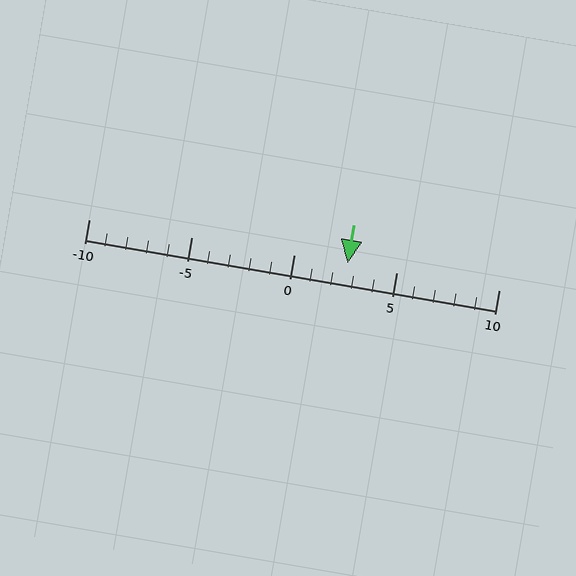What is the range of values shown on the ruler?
The ruler shows values from -10 to 10.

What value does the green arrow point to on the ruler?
The green arrow points to approximately 3.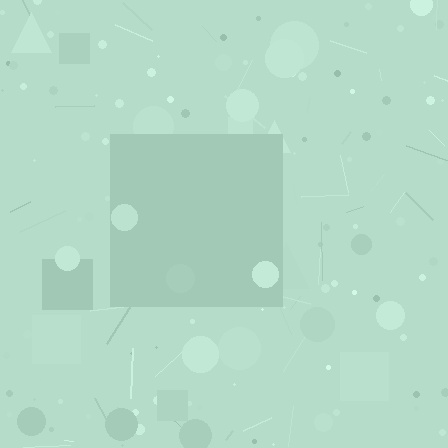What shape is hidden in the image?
A square is hidden in the image.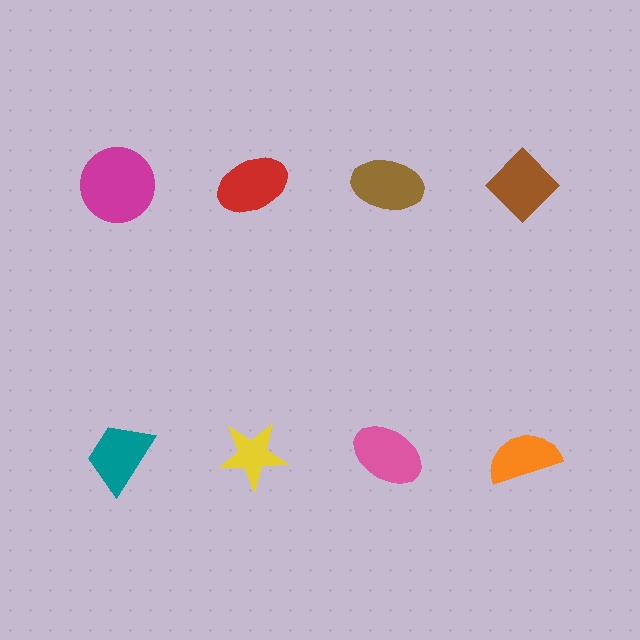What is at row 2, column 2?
A yellow star.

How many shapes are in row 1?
4 shapes.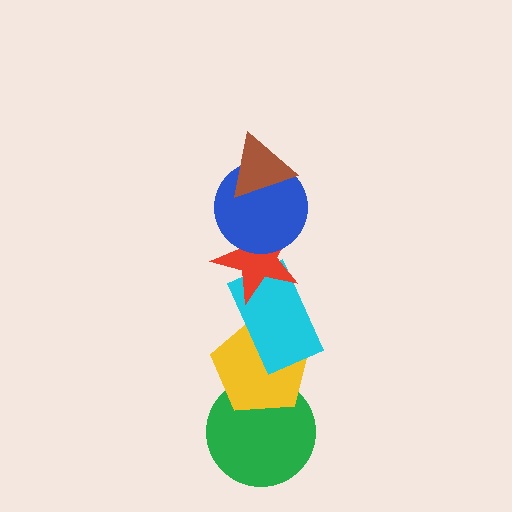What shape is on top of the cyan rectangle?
The red star is on top of the cyan rectangle.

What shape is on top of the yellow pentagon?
The cyan rectangle is on top of the yellow pentagon.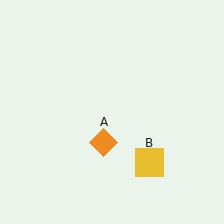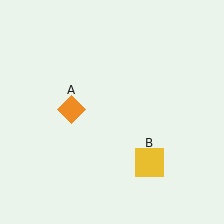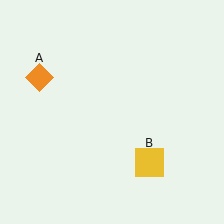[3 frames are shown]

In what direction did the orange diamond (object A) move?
The orange diamond (object A) moved up and to the left.